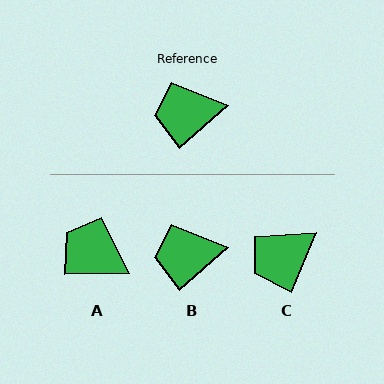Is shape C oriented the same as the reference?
No, it is off by about 26 degrees.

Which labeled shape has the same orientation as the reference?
B.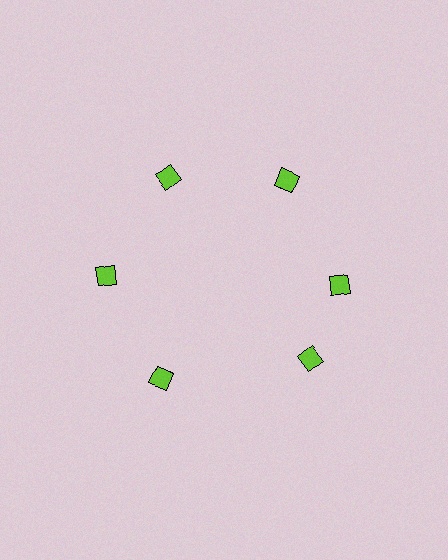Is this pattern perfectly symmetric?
No. The 6 lime diamonds are arranged in a ring, but one element near the 5 o'clock position is rotated out of alignment along the ring, breaking the 6-fold rotational symmetry.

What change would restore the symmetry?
The symmetry would be restored by rotating it back into even spacing with its neighbors so that all 6 diamonds sit at equal angles and equal distance from the center.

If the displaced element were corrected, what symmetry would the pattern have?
It would have 6-fold rotational symmetry — the pattern would map onto itself every 60 degrees.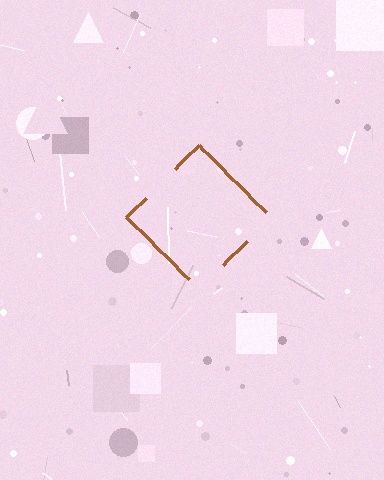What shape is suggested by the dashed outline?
The dashed outline suggests a diamond.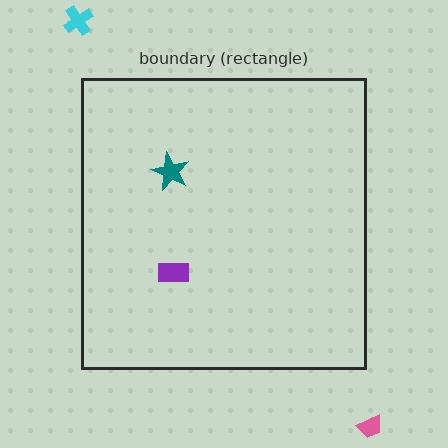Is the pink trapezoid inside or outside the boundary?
Outside.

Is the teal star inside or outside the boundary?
Inside.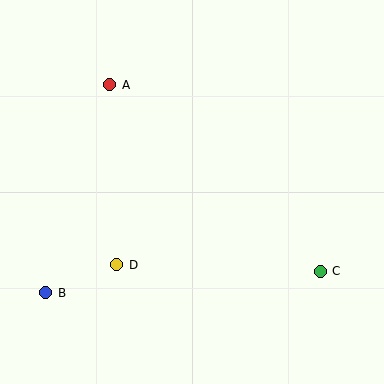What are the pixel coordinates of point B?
Point B is at (46, 293).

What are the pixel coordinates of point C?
Point C is at (320, 271).